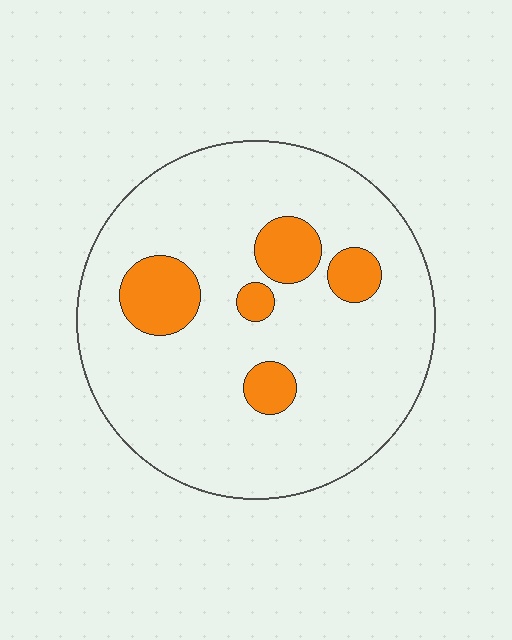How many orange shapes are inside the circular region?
5.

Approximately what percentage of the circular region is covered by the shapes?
Approximately 15%.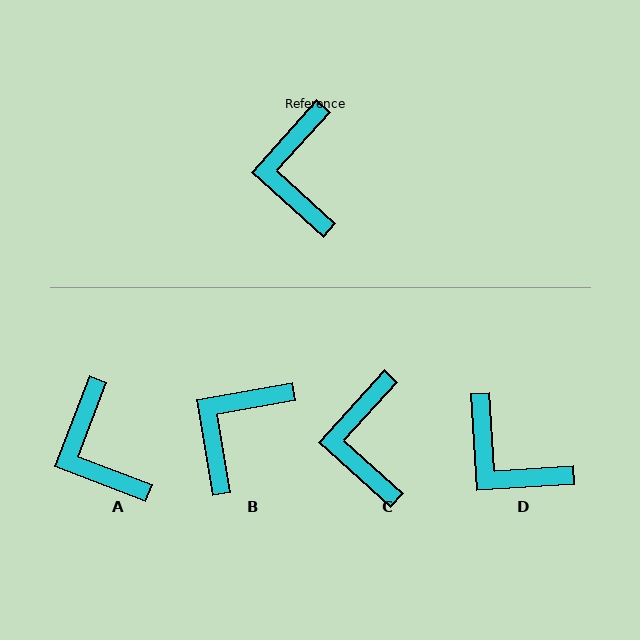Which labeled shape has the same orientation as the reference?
C.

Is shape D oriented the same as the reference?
No, it is off by about 46 degrees.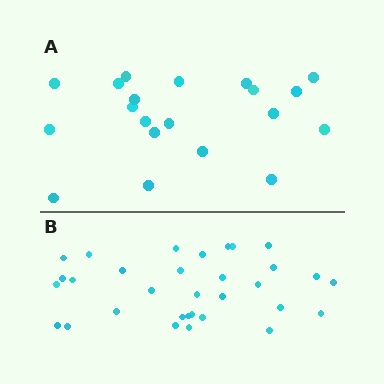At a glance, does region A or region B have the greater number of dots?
Region B (the bottom region) has more dots.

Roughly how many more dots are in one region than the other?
Region B has roughly 12 or so more dots than region A.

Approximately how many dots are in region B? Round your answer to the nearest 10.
About 30 dots. (The exact count is 32, which rounds to 30.)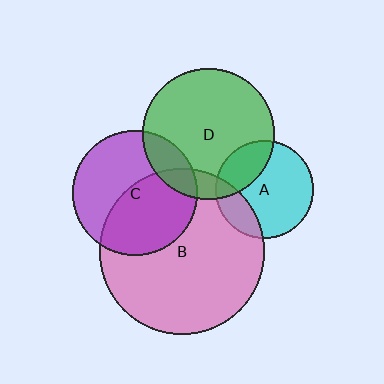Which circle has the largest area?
Circle B (pink).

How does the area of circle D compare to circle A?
Approximately 1.8 times.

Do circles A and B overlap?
Yes.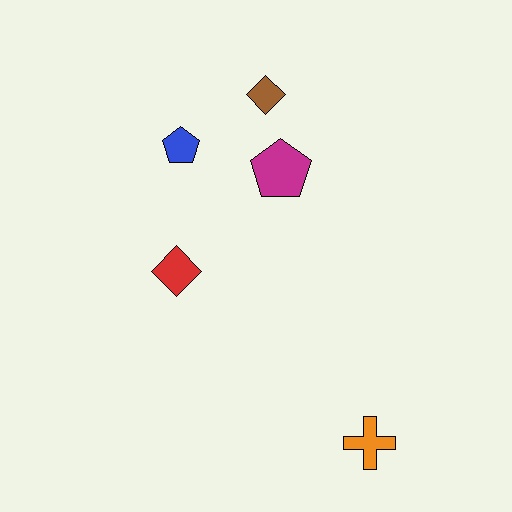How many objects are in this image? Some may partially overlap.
There are 5 objects.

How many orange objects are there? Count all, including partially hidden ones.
There is 1 orange object.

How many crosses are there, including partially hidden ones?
There is 1 cross.